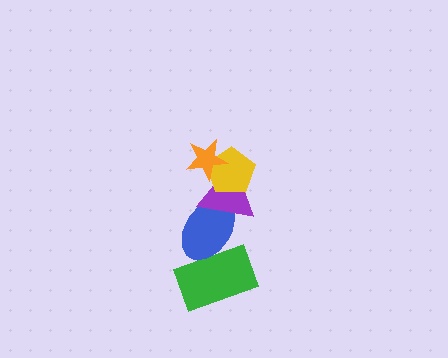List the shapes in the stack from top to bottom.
From top to bottom: the orange star, the yellow pentagon, the purple triangle, the blue ellipse, the green rectangle.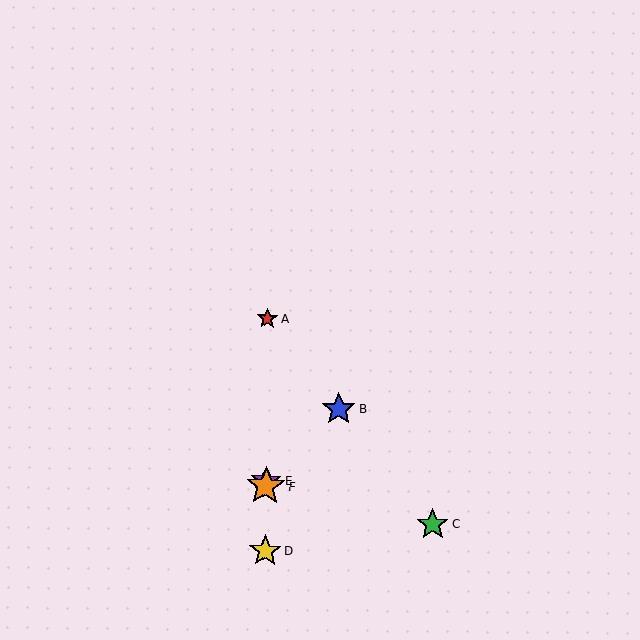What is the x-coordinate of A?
Object A is at x≈267.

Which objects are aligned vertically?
Objects A, D, E, F are aligned vertically.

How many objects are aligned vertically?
4 objects (A, D, E, F) are aligned vertically.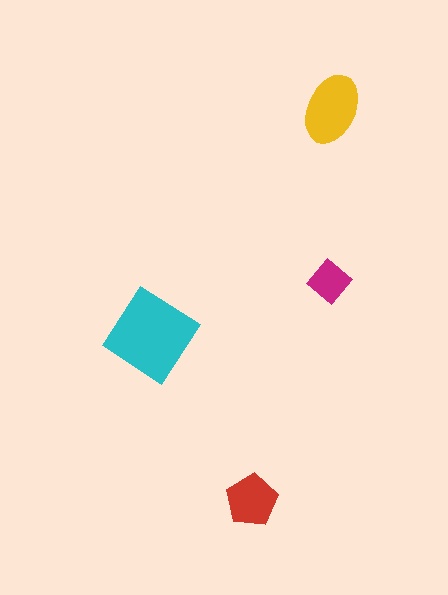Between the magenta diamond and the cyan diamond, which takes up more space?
The cyan diamond.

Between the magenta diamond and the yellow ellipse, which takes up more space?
The yellow ellipse.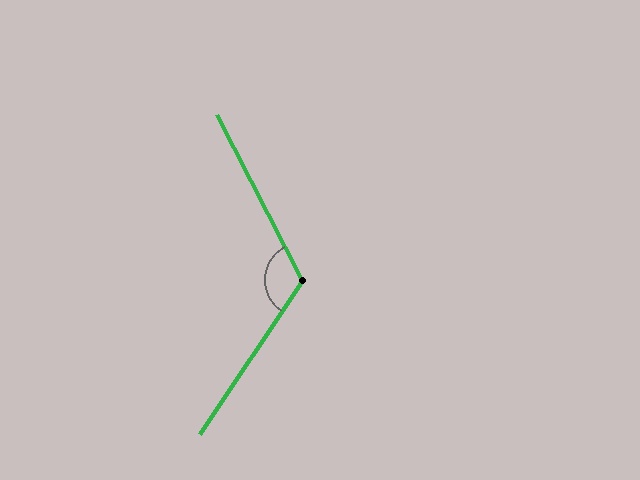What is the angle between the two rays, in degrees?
Approximately 119 degrees.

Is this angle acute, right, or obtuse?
It is obtuse.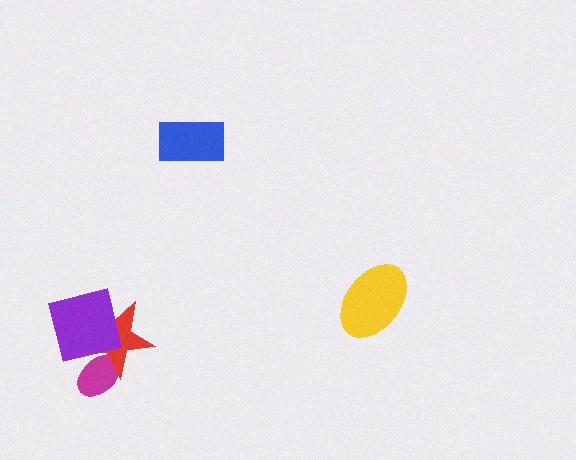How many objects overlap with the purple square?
2 objects overlap with the purple square.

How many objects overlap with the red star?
2 objects overlap with the red star.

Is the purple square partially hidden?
No, no other shape covers it.